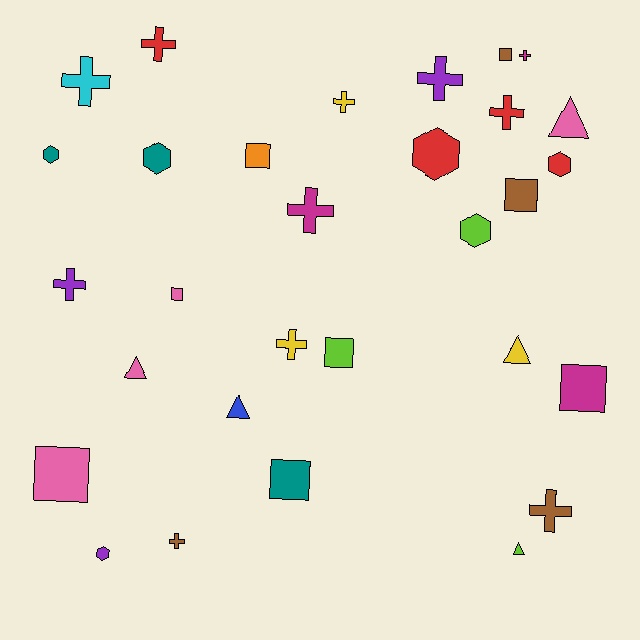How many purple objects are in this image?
There are 3 purple objects.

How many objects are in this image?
There are 30 objects.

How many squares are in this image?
There are 8 squares.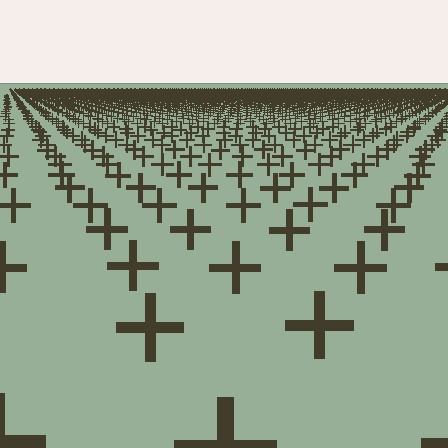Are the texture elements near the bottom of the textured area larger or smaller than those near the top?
Larger. Near the bottom, elements are closer to the viewer and appear at a bigger on-screen size.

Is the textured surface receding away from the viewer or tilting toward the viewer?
The surface is receding away from the viewer. Texture elements get smaller and denser toward the top.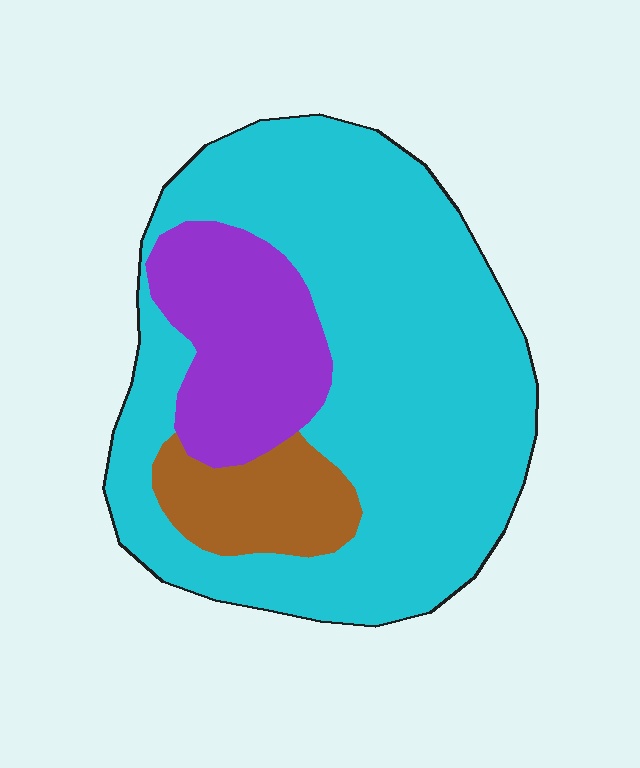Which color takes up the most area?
Cyan, at roughly 70%.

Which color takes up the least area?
Brown, at roughly 10%.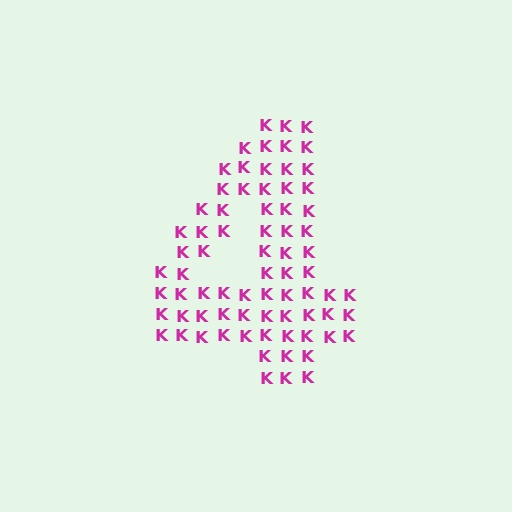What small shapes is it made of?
It is made of small letter K's.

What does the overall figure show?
The overall figure shows the digit 4.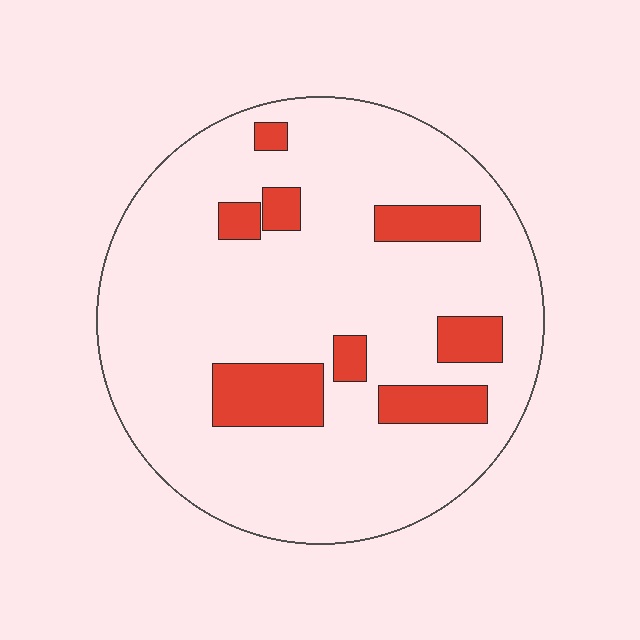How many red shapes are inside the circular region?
8.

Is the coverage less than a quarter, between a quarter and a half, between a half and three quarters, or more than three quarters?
Less than a quarter.